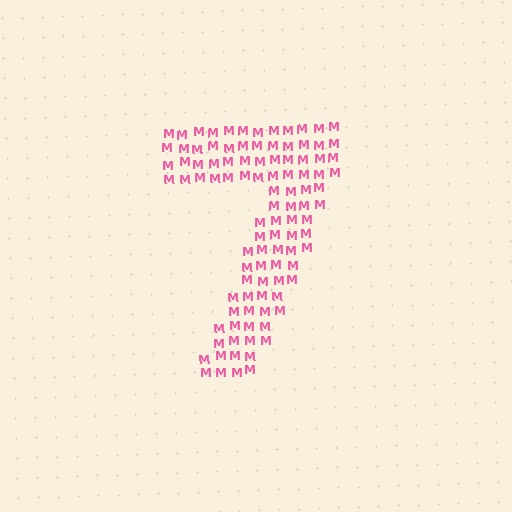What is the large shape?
The large shape is the digit 7.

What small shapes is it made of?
It is made of small letter M's.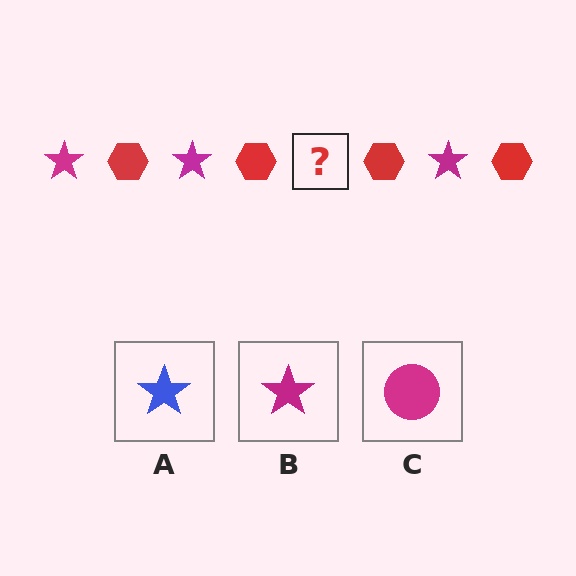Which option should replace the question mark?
Option B.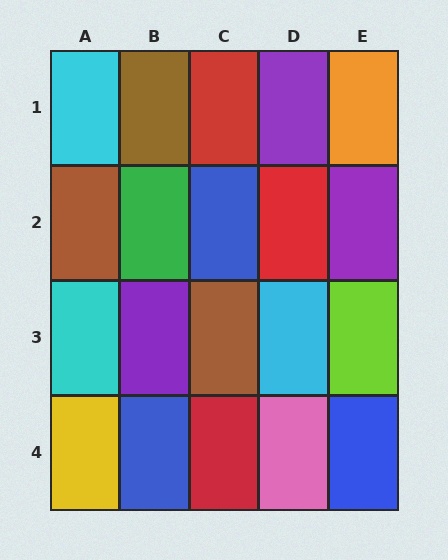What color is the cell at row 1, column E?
Orange.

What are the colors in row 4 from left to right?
Yellow, blue, red, pink, blue.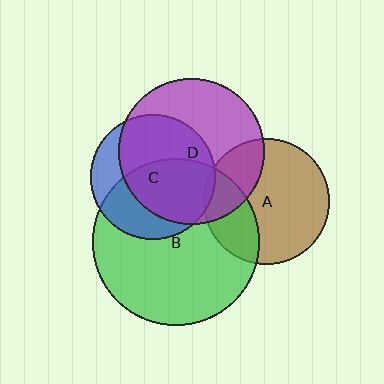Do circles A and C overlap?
Yes.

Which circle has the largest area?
Circle B (green).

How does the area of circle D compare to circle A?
Approximately 1.3 times.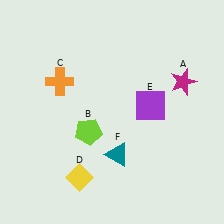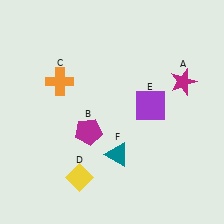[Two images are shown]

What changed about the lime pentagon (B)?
In Image 1, B is lime. In Image 2, it changed to magenta.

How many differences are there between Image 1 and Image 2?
There is 1 difference between the two images.